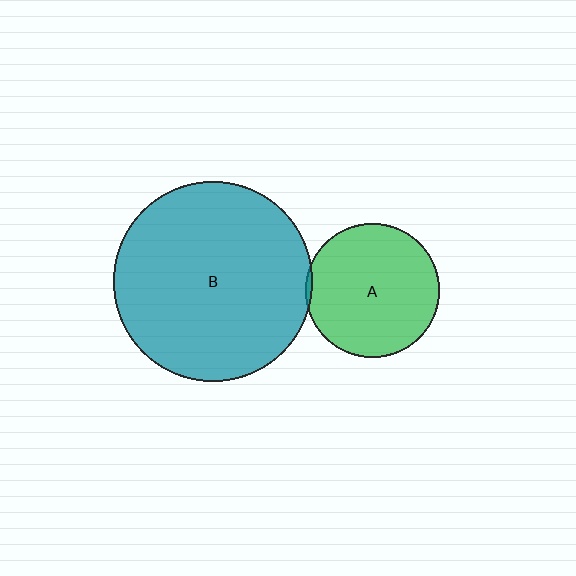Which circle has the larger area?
Circle B (teal).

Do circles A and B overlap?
Yes.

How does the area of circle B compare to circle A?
Approximately 2.2 times.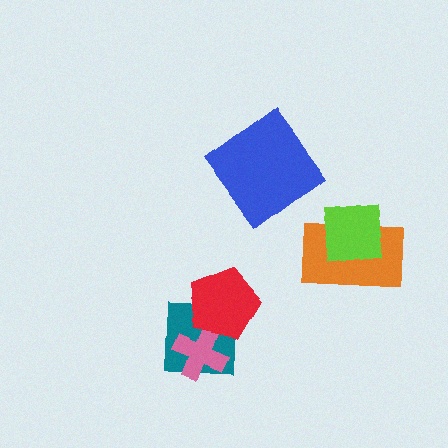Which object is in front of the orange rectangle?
The lime square is in front of the orange rectangle.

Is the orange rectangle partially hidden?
Yes, it is partially covered by another shape.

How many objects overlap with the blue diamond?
0 objects overlap with the blue diamond.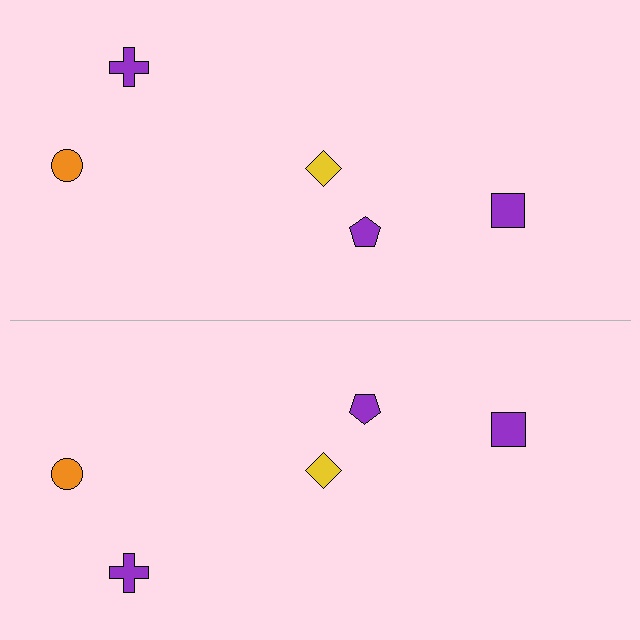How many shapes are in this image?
There are 10 shapes in this image.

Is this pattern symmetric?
Yes, this pattern has bilateral (reflection) symmetry.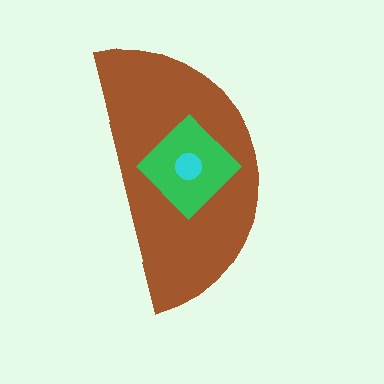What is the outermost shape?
The brown semicircle.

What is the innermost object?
The cyan circle.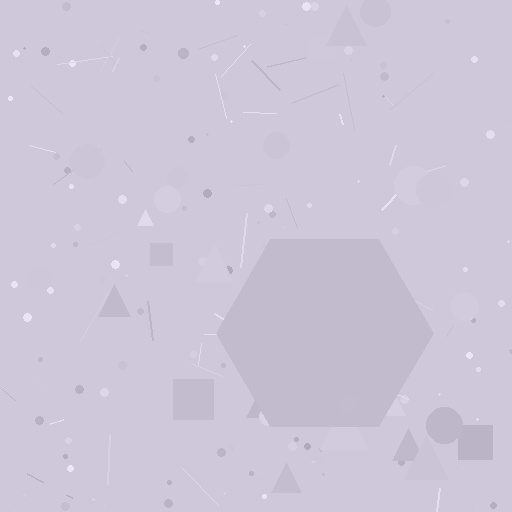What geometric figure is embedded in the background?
A hexagon is embedded in the background.